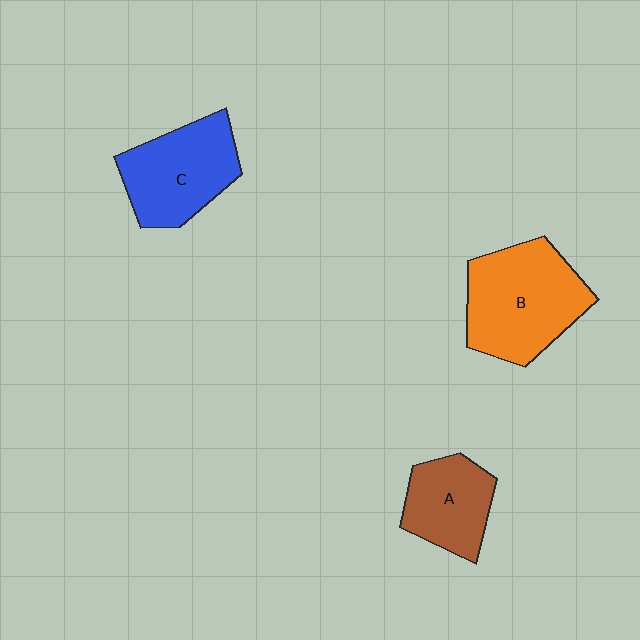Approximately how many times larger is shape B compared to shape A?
Approximately 1.6 times.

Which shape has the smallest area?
Shape A (brown).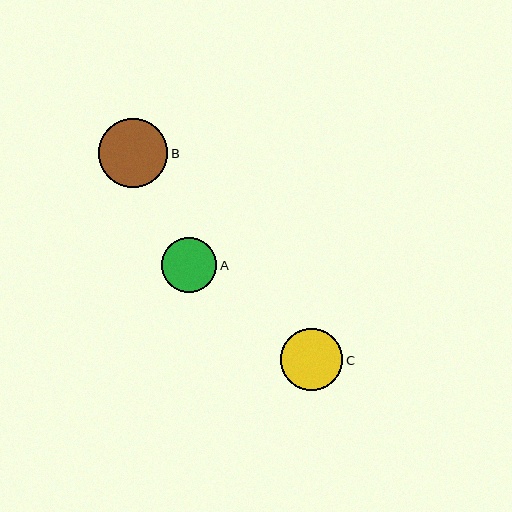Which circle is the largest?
Circle B is the largest with a size of approximately 69 pixels.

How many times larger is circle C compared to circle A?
Circle C is approximately 1.1 times the size of circle A.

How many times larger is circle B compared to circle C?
Circle B is approximately 1.1 times the size of circle C.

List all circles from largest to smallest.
From largest to smallest: B, C, A.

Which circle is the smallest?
Circle A is the smallest with a size of approximately 56 pixels.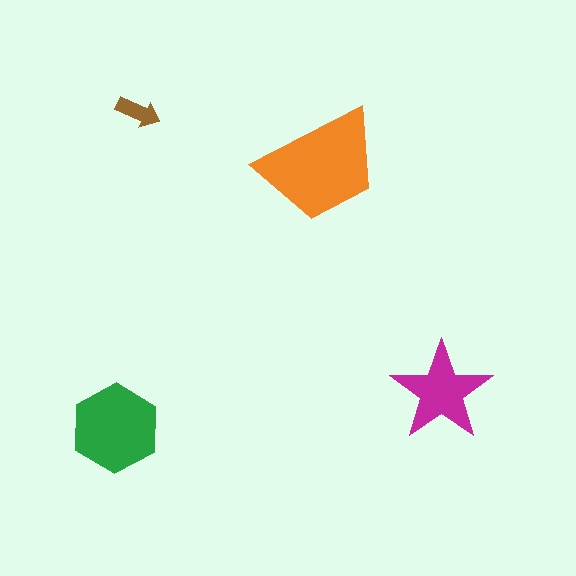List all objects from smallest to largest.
The brown arrow, the magenta star, the green hexagon, the orange trapezoid.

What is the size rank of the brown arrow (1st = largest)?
4th.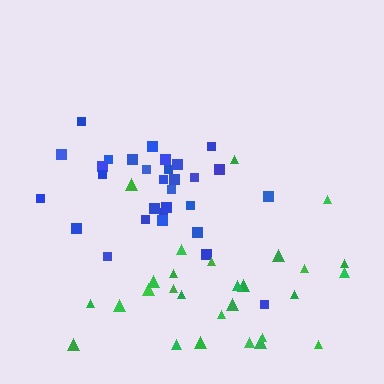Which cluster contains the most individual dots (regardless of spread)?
Blue (30).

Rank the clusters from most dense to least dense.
blue, green.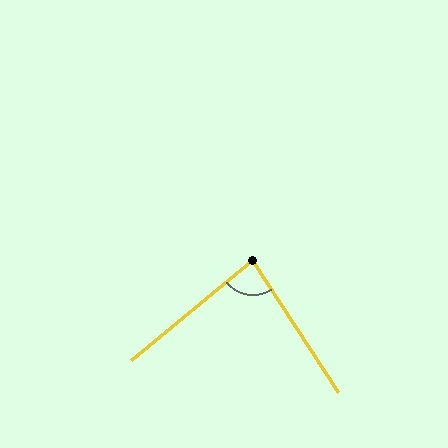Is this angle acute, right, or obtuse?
It is acute.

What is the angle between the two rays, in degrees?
Approximately 83 degrees.